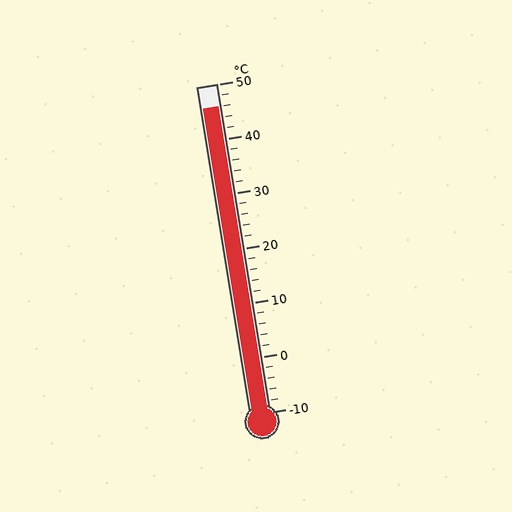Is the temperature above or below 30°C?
The temperature is above 30°C.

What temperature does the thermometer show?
The thermometer shows approximately 46°C.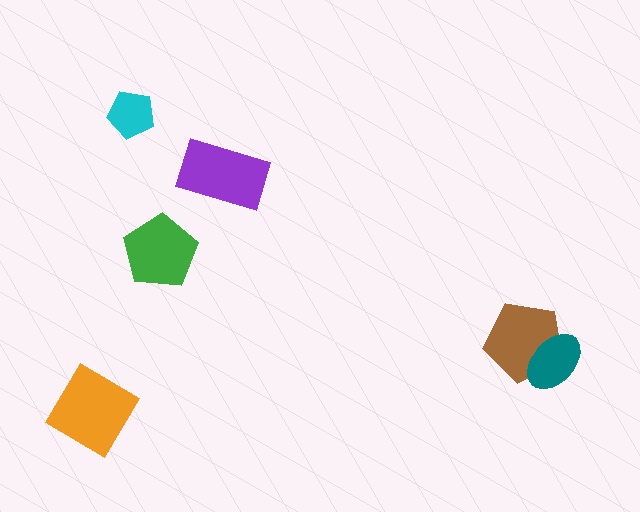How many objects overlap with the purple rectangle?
0 objects overlap with the purple rectangle.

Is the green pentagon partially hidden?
No, no other shape covers it.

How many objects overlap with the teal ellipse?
1 object overlaps with the teal ellipse.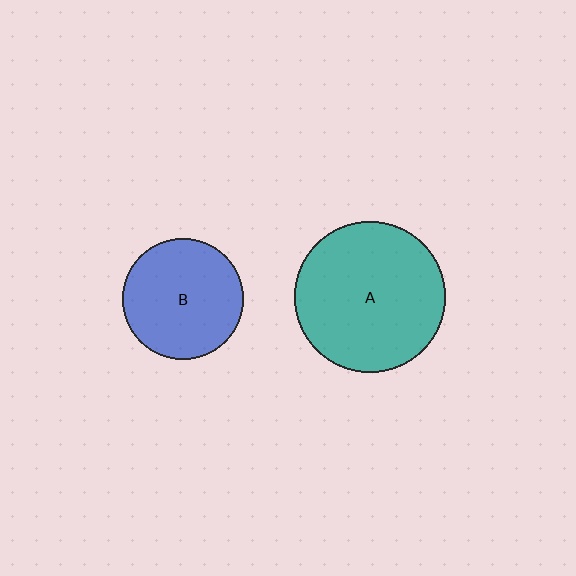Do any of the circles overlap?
No, none of the circles overlap.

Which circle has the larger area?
Circle A (teal).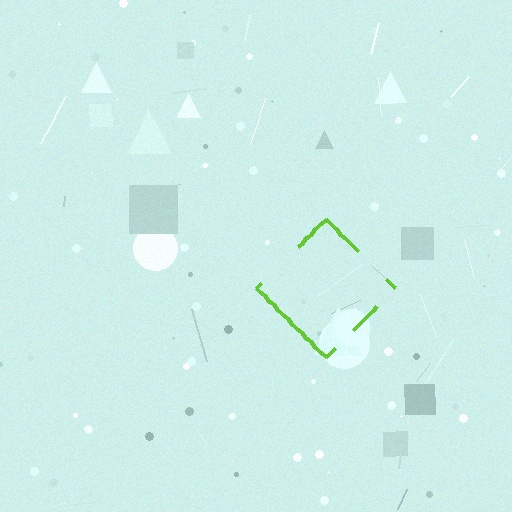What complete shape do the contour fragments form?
The contour fragments form a diamond.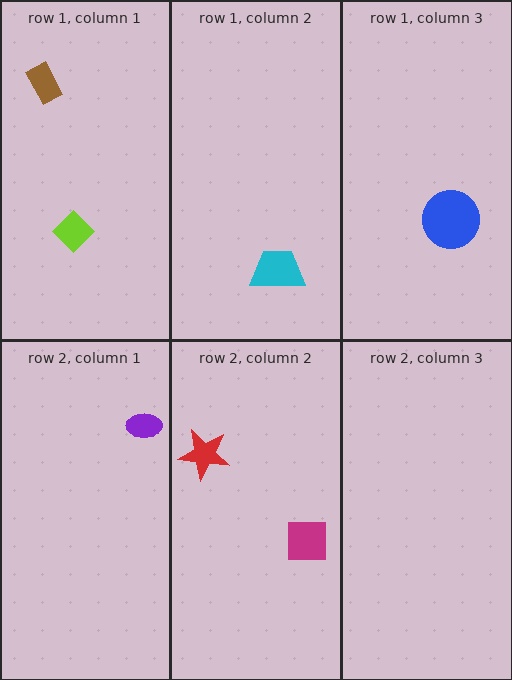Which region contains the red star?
The row 2, column 2 region.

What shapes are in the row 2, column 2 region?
The magenta square, the red star.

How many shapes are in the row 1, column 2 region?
1.